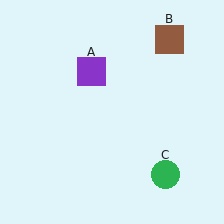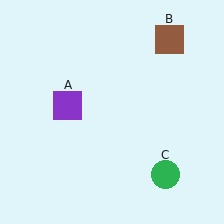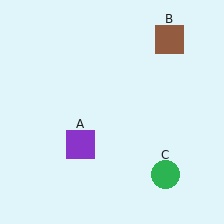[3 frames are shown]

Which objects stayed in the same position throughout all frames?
Brown square (object B) and green circle (object C) remained stationary.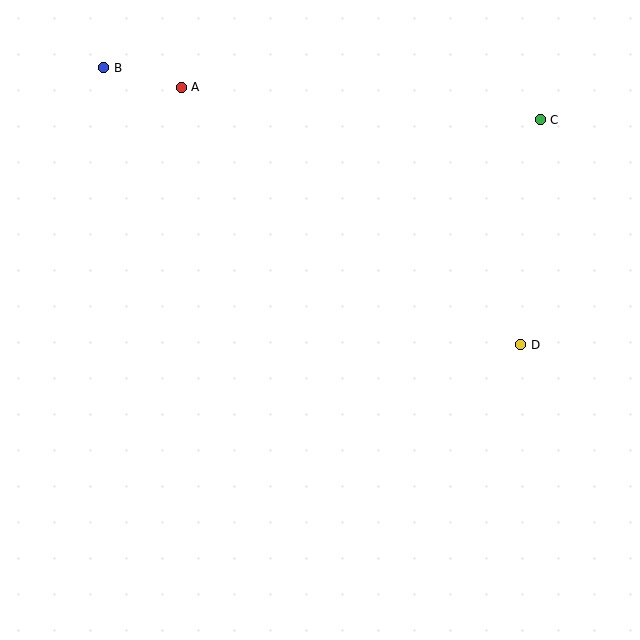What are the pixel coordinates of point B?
Point B is at (104, 68).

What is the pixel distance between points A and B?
The distance between A and B is 80 pixels.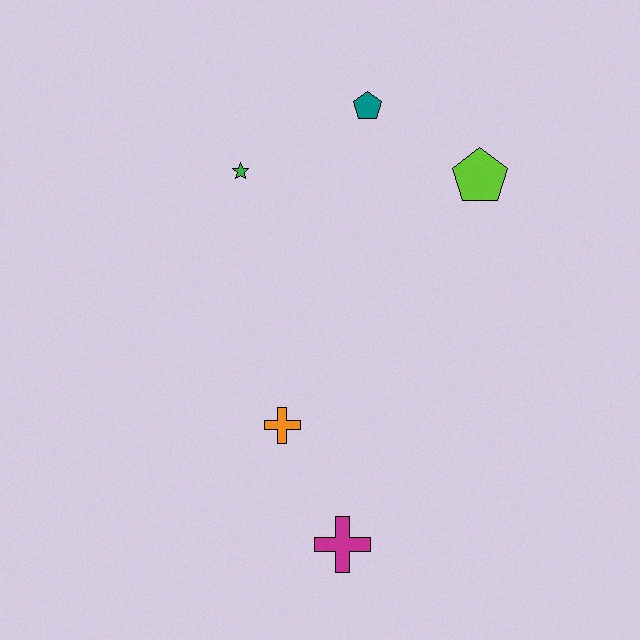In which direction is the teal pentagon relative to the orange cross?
The teal pentagon is above the orange cross.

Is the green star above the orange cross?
Yes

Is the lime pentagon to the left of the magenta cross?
No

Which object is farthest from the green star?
The magenta cross is farthest from the green star.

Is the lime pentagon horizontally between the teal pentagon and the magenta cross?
No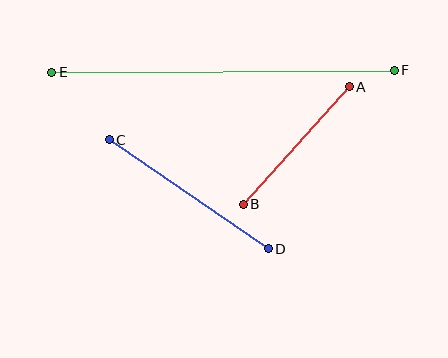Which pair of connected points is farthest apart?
Points E and F are farthest apart.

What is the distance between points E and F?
The distance is approximately 343 pixels.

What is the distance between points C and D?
The distance is approximately 193 pixels.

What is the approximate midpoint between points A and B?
The midpoint is at approximately (296, 145) pixels.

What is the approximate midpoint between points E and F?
The midpoint is at approximately (223, 71) pixels.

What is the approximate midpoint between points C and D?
The midpoint is at approximately (189, 194) pixels.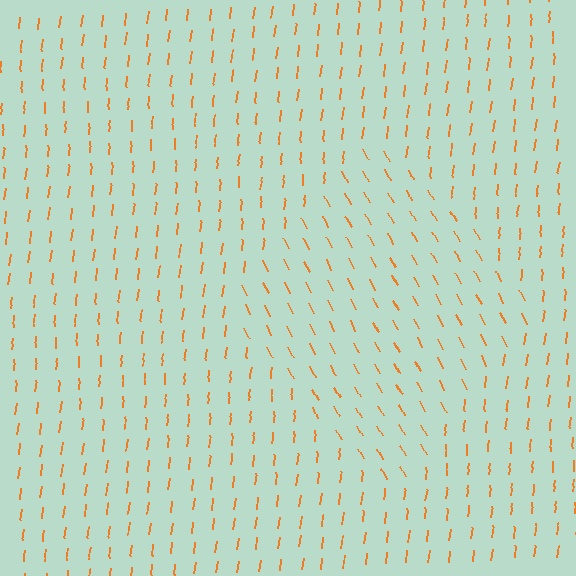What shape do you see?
I see a diamond.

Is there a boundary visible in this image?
Yes, there is a texture boundary formed by a change in line orientation.